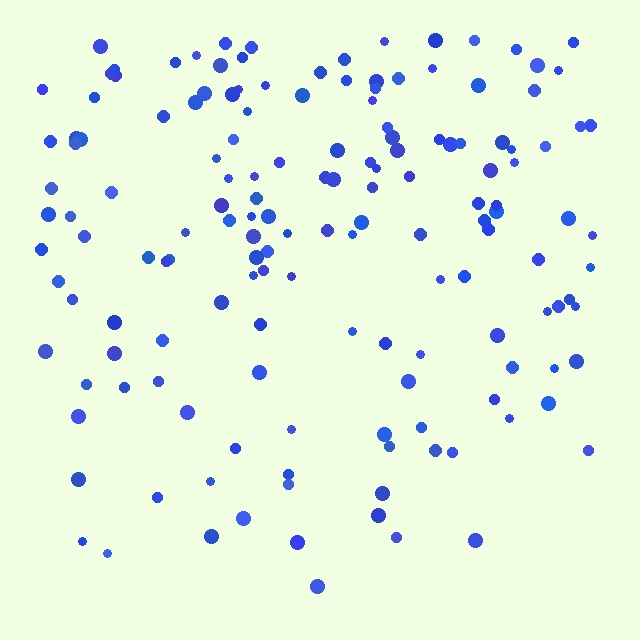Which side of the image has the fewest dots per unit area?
The bottom.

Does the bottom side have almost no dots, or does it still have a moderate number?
Still a moderate number, just noticeably fewer than the top.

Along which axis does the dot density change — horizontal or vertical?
Vertical.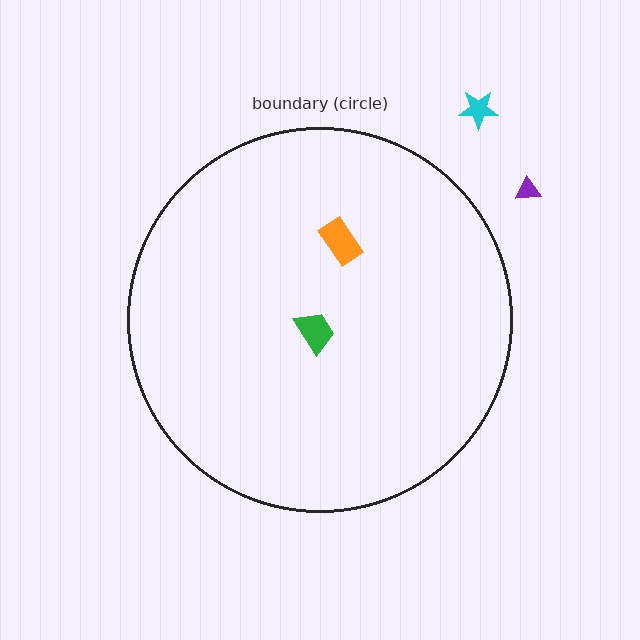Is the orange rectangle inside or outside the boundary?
Inside.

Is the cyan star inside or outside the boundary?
Outside.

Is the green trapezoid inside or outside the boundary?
Inside.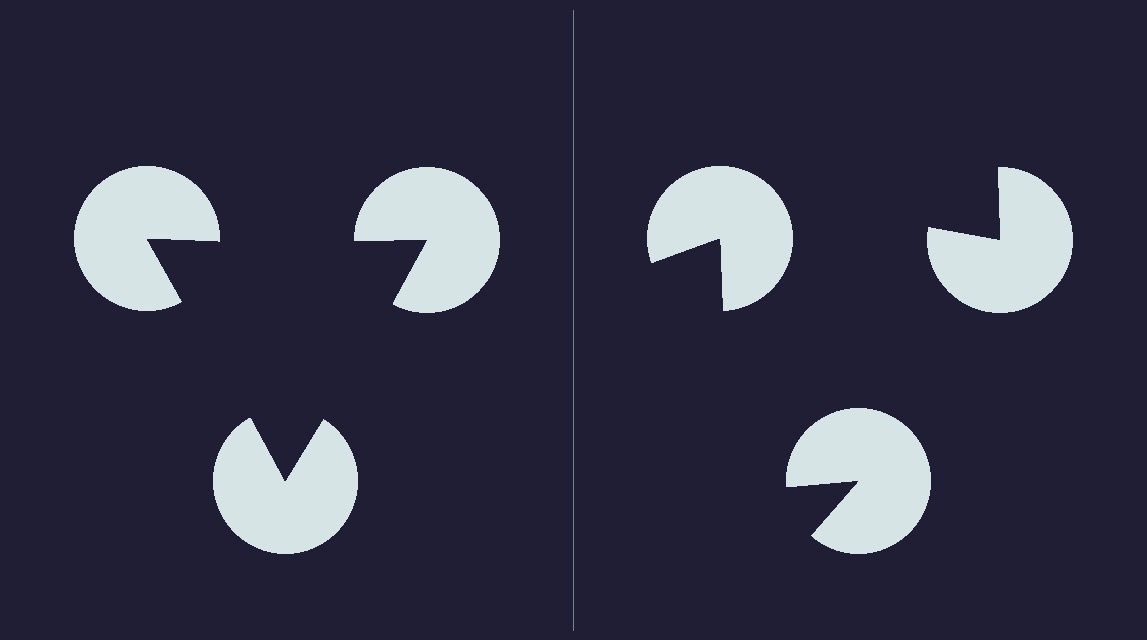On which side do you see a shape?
An illusory triangle appears on the left side. On the right side the wedge cuts are rotated, so no coherent shape forms.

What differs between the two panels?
The pac-man discs are positioned identically on both sides; only the wedge orientations differ. On the left they align to a triangle; on the right they are misaligned.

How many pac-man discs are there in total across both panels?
6 — 3 on each side.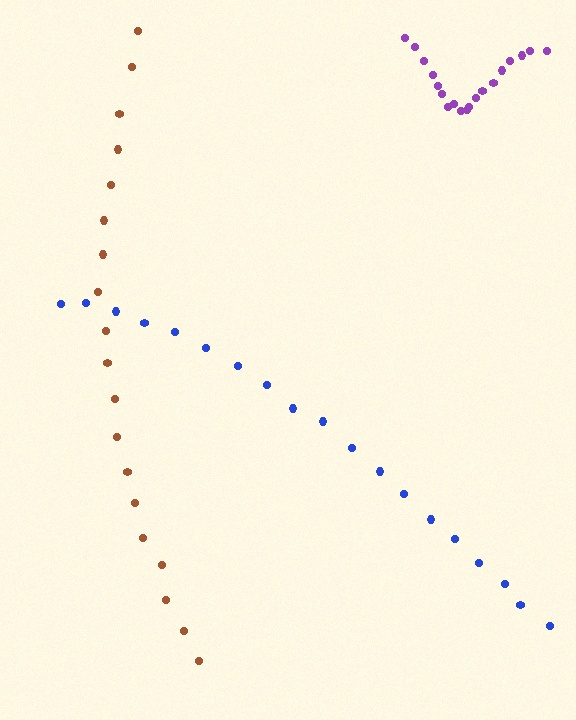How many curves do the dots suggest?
There are 3 distinct paths.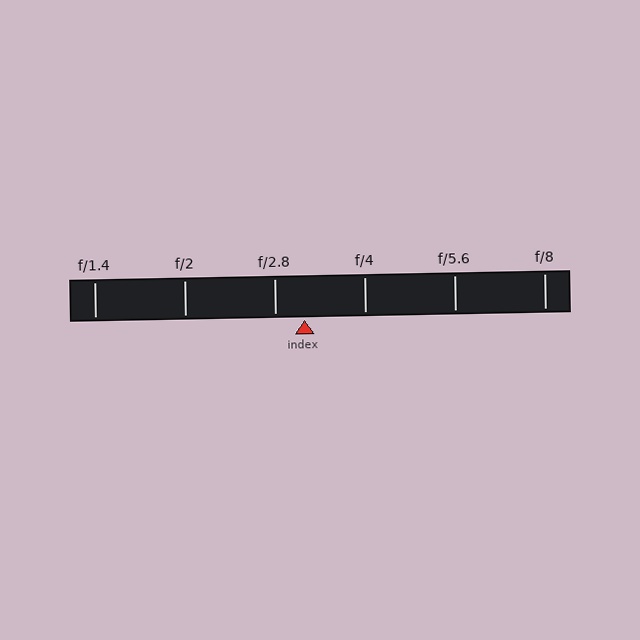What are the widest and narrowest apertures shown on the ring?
The widest aperture shown is f/1.4 and the narrowest is f/8.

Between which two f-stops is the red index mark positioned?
The index mark is between f/2.8 and f/4.